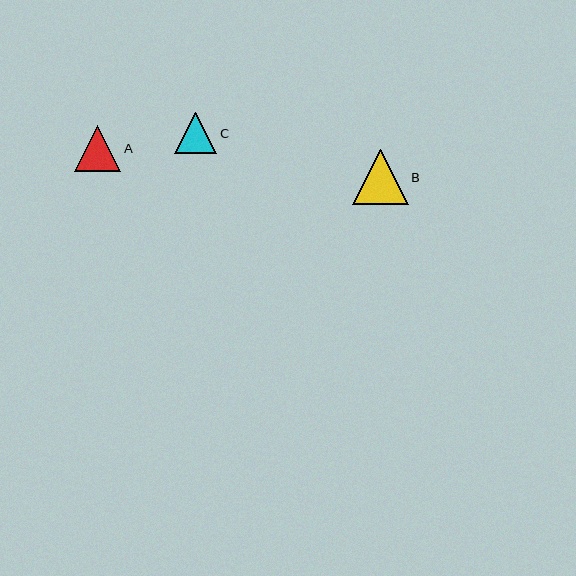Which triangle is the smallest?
Triangle C is the smallest with a size of approximately 42 pixels.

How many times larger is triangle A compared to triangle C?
Triangle A is approximately 1.1 times the size of triangle C.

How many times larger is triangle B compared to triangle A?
Triangle B is approximately 1.2 times the size of triangle A.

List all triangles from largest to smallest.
From largest to smallest: B, A, C.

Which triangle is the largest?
Triangle B is the largest with a size of approximately 56 pixels.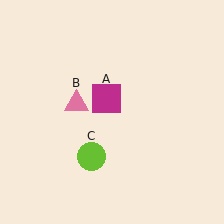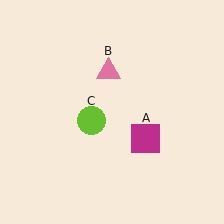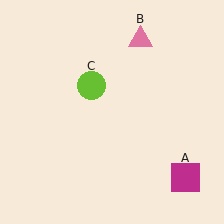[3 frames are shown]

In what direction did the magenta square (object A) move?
The magenta square (object A) moved down and to the right.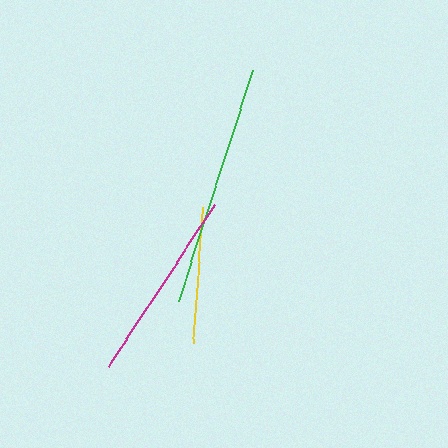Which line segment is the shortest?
The yellow line is the shortest at approximately 137 pixels.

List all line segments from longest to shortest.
From longest to shortest: green, magenta, yellow.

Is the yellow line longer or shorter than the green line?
The green line is longer than the yellow line.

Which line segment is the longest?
The green line is the longest at approximately 242 pixels.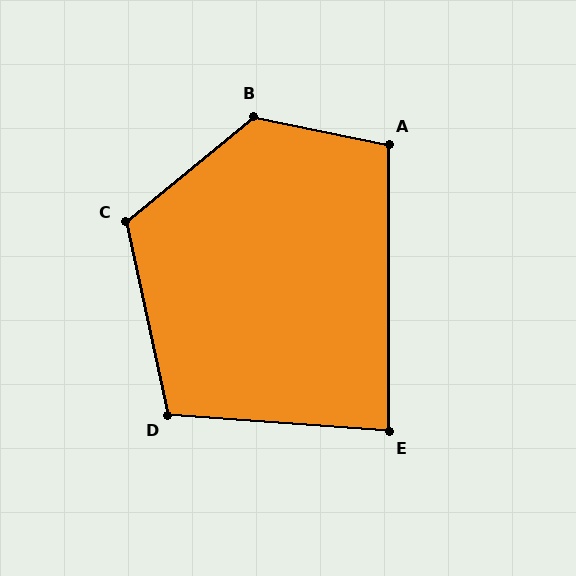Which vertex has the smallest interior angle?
E, at approximately 86 degrees.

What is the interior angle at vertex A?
Approximately 102 degrees (obtuse).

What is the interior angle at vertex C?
Approximately 117 degrees (obtuse).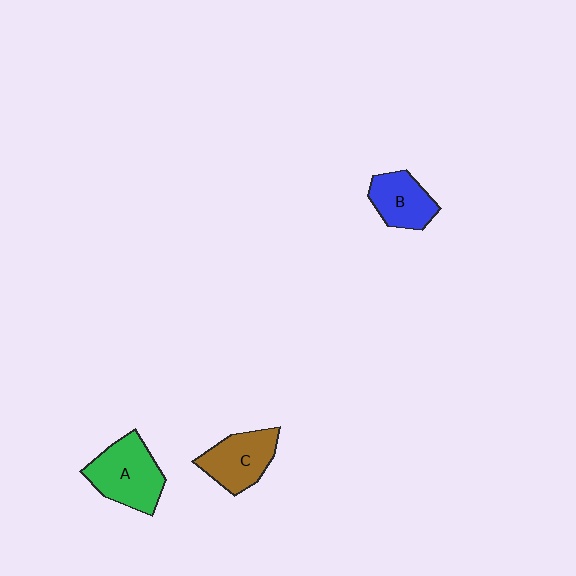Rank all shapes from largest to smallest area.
From largest to smallest: A (green), C (brown), B (blue).